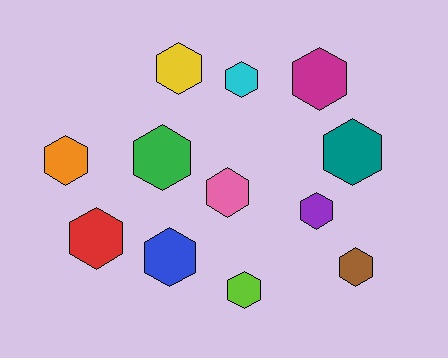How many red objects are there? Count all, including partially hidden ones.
There is 1 red object.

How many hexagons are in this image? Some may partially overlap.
There are 12 hexagons.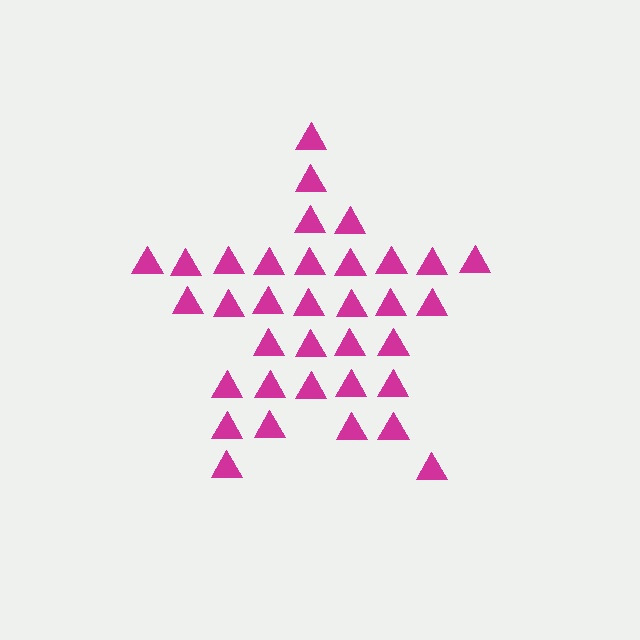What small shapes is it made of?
It is made of small triangles.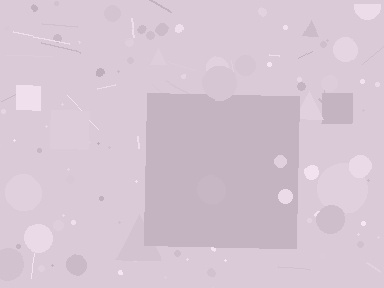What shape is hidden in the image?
A square is hidden in the image.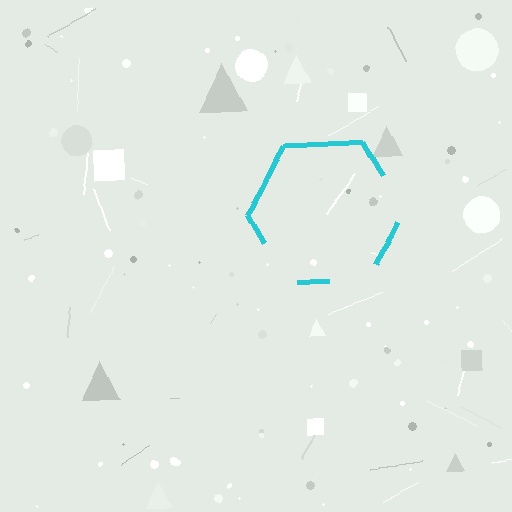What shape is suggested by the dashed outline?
The dashed outline suggests a hexagon.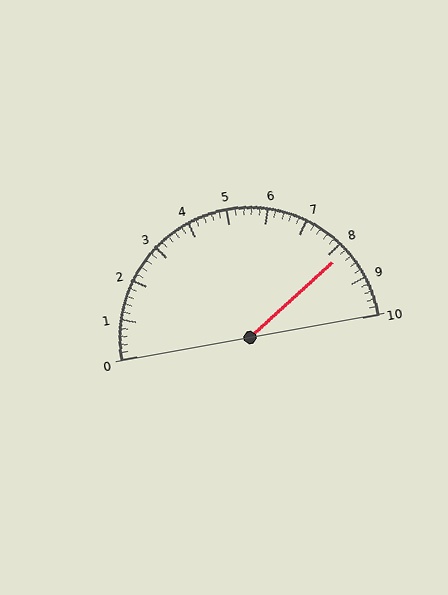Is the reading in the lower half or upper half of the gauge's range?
The reading is in the upper half of the range (0 to 10).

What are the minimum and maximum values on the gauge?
The gauge ranges from 0 to 10.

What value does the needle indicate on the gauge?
The needle indicates approximately 8.2.